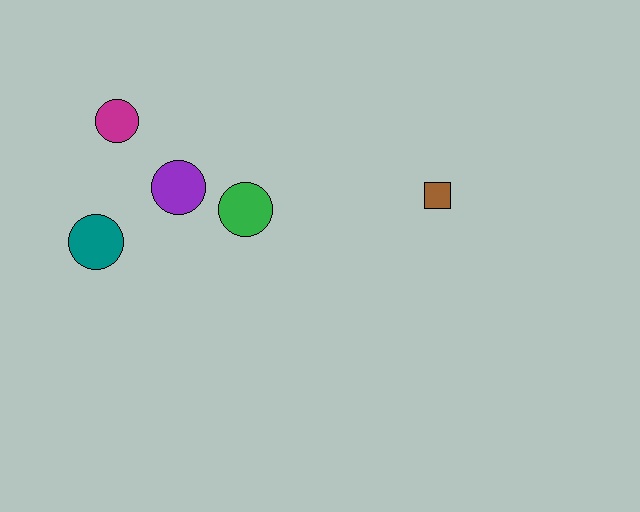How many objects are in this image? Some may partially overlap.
There are 5 objects.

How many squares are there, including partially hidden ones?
There is 1 square.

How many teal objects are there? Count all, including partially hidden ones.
There is 1 teal object.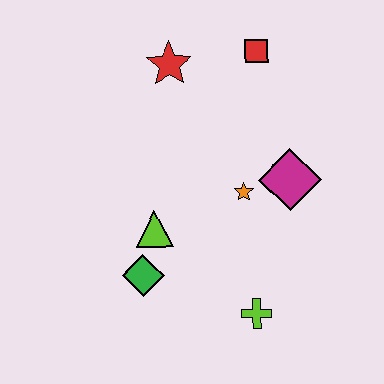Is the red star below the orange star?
No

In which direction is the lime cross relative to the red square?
The lime cross is below the red square.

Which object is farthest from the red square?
The lime cross is farthest from the red square.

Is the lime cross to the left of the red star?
No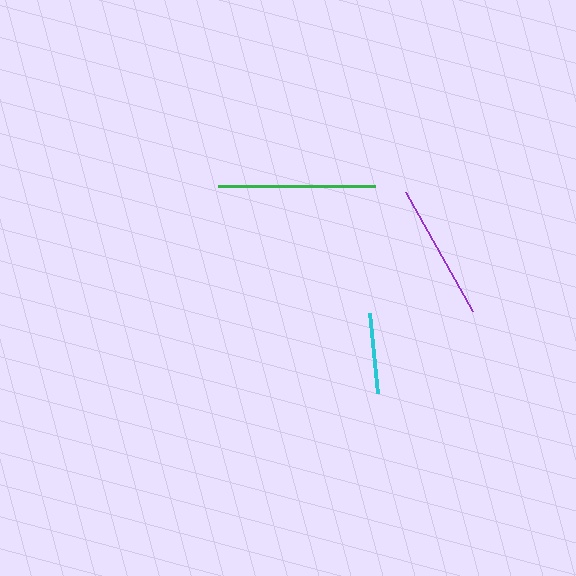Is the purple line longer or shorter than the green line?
The green line is longer than the purple line.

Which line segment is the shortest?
The cyan line is the shortest at approximately 80 pixels.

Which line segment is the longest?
The green line is the longest at approximately 157 pixels.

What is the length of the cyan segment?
The cyan segment is approximately 80 pixels long.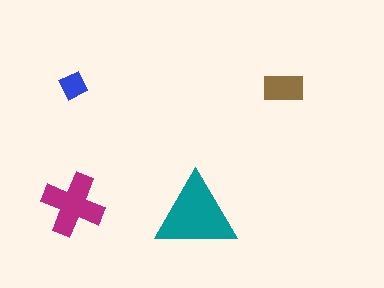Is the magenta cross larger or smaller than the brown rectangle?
Larger.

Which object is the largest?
The teal triangle.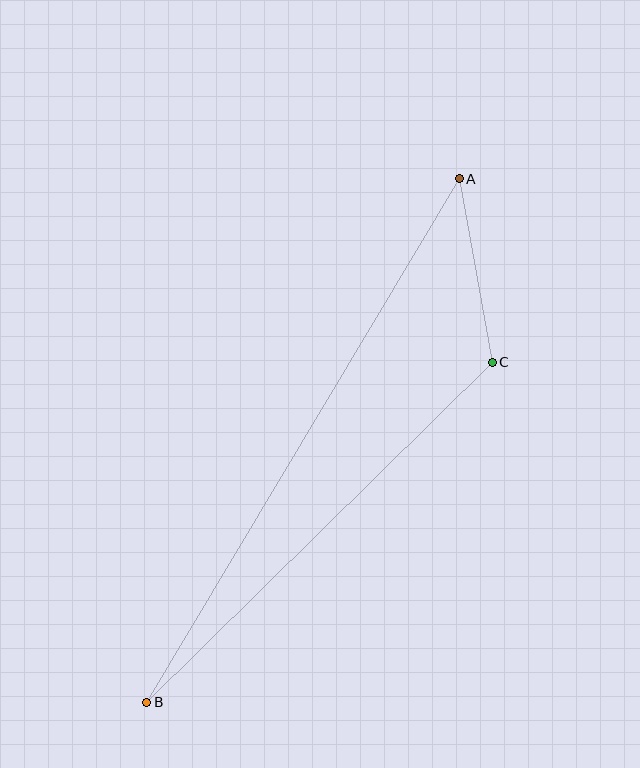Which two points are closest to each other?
Points A and C are closest to each other.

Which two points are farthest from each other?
Points A and B are farthest from each other.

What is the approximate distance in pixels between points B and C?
The distance between B and C is approximately 485 pixels.